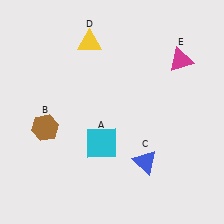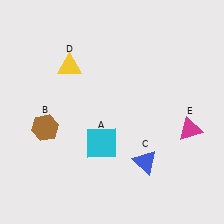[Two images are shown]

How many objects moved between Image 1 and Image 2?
2 objects moved between the two images.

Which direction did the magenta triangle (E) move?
The magenta triangle (E) moved down.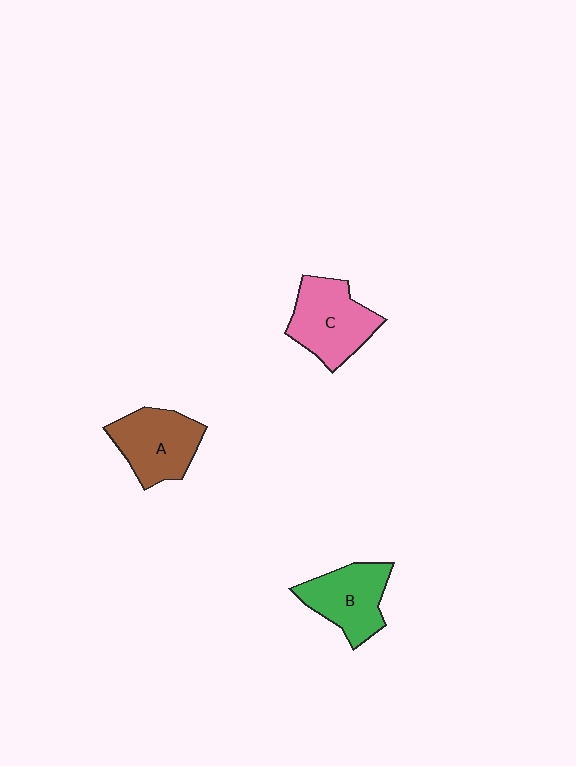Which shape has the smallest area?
Shape B (green).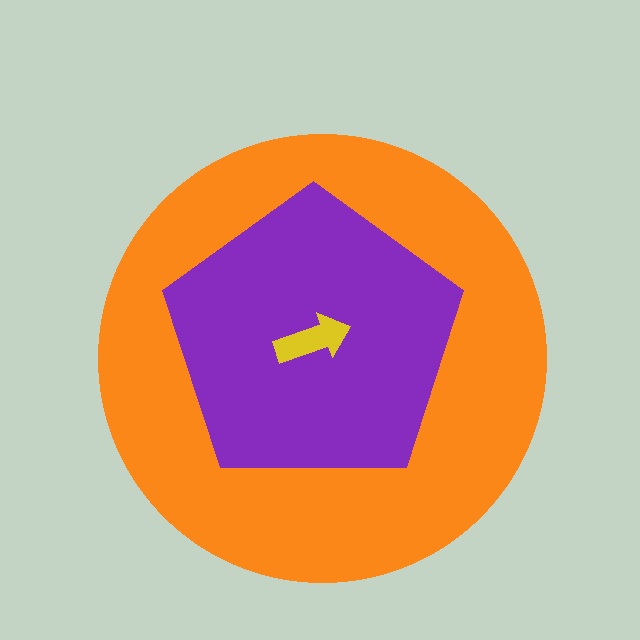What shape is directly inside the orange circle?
The purple pentagon.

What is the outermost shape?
The orange circle.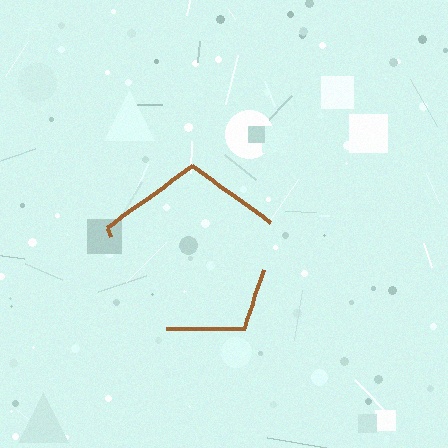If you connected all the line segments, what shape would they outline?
They would outline a pentagon.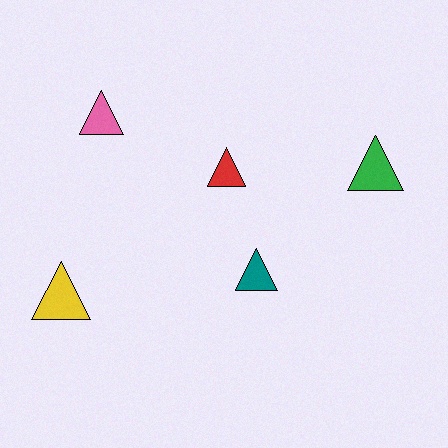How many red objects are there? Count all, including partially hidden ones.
There is 1 red object.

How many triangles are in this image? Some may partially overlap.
There are 5 triangles.